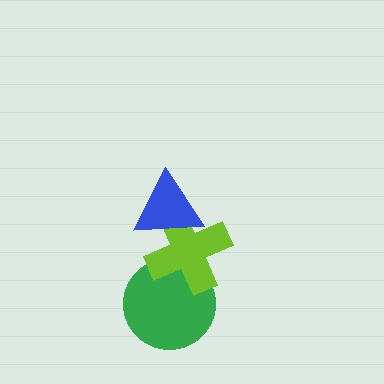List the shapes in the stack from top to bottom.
From top to bottom: the blue triangle, the lime cross, the green circle.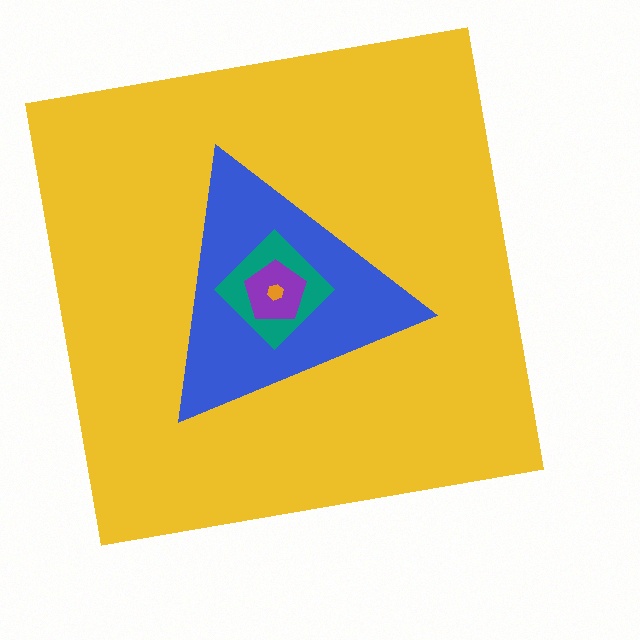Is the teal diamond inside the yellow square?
Yes.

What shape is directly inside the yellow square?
The blue triangle.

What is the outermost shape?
The yellow square.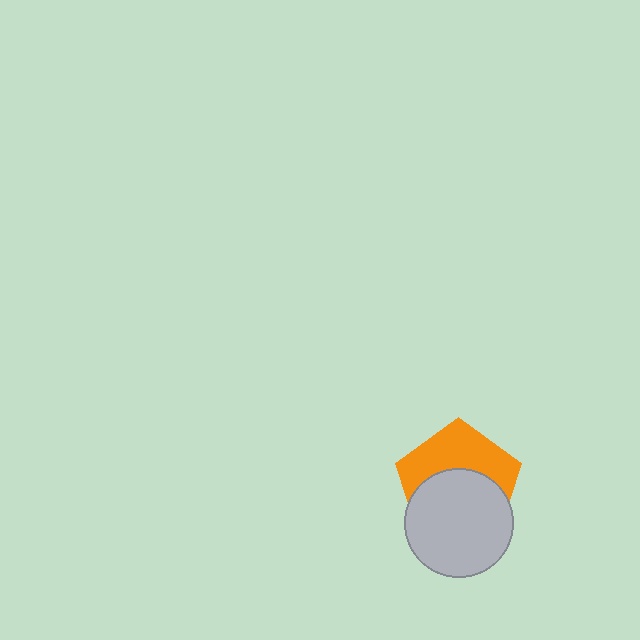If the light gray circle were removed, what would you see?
You would see the complete orange pentagon.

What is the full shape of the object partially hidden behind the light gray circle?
The partially hidden object is an orange pentagon.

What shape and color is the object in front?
The object in front is a light gray circle.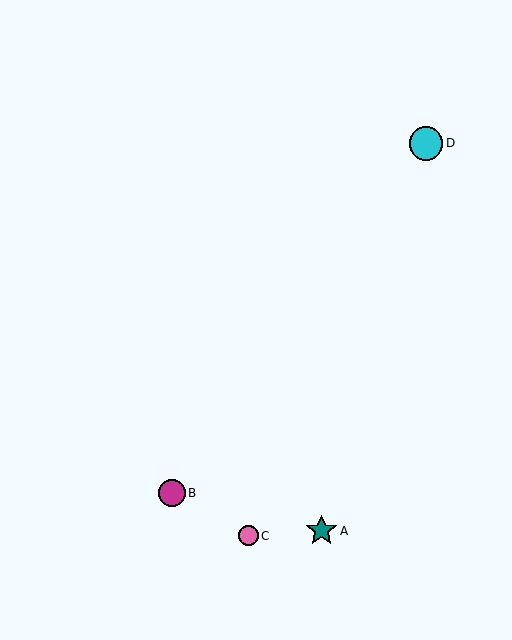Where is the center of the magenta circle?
The center of the magenta circle is at (172, 493).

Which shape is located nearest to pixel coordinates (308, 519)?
The teal star (labeled A) at (321, 531) is nearest to that location.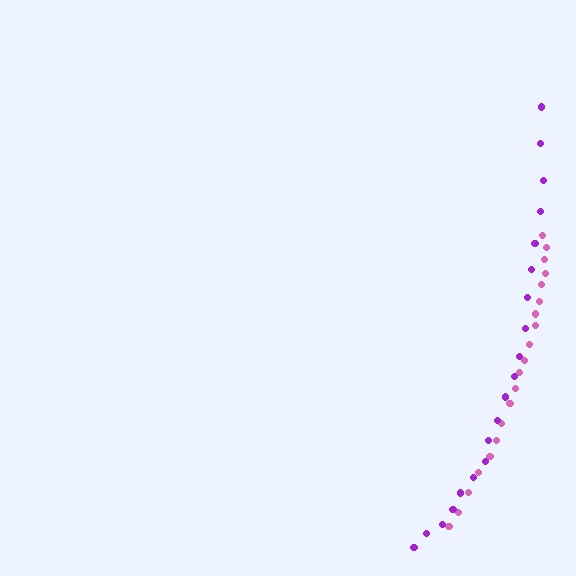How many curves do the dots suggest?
There are 2 distinct paths.